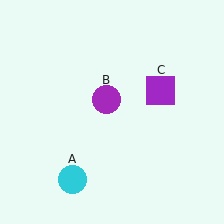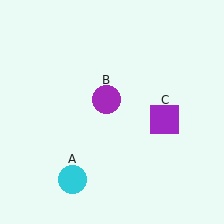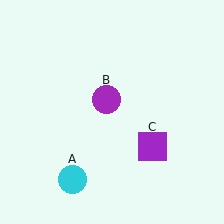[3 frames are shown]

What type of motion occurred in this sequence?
The purple square (object C) rotated clockwise around the center of the scene.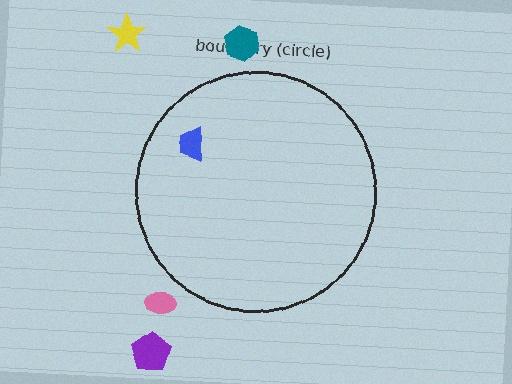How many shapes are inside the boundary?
1 inside, 4 outside.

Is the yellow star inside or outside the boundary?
Outside.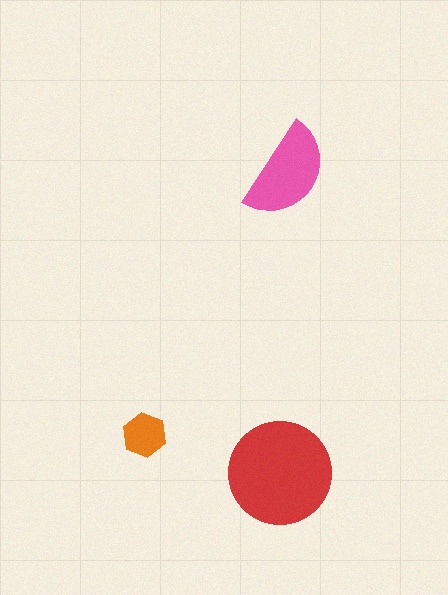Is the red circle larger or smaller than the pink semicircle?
Larger.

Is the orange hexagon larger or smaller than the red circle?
Smaller.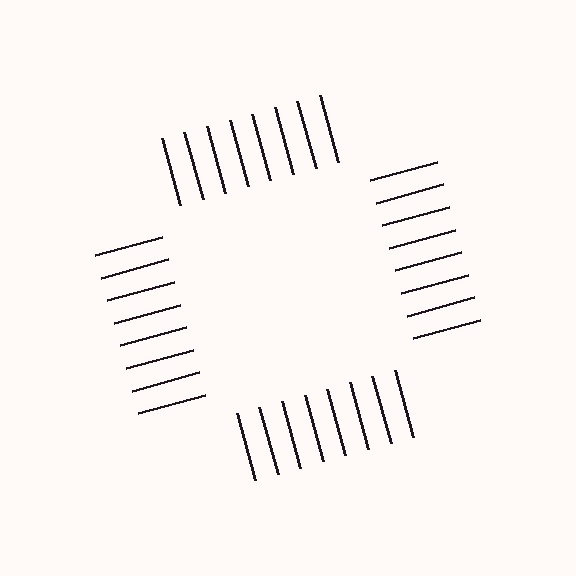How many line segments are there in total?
32 — 8 along each of the 4 edges.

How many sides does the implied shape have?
4 sides — the line-ends trace a square.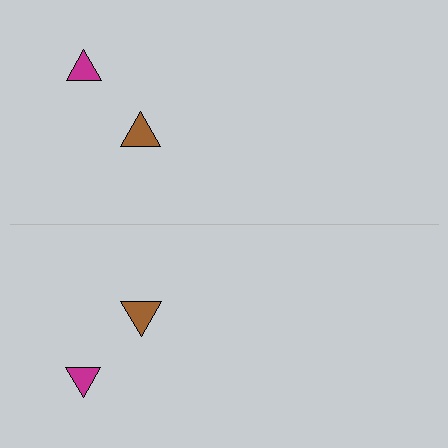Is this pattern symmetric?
Yes, this pattern has bilateral (reflection) symmetry.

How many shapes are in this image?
There are 4 shapes in this image.